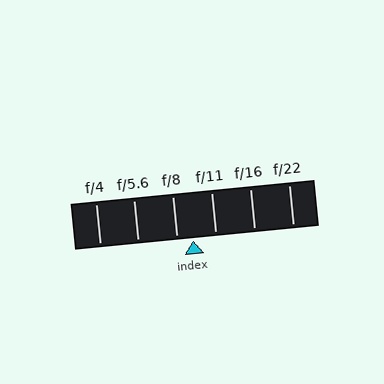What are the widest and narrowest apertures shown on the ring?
The widest aperture shown is f/4 and the narrowest is f/22.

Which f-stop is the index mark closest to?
The index mark is closest to f/8.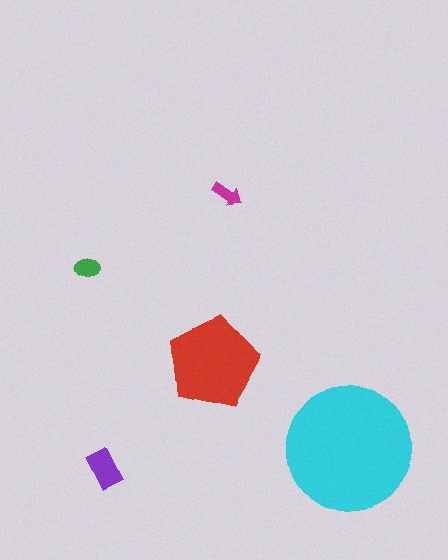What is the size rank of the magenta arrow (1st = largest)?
5th.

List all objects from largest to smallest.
The cyan circle, the red pentagon, the purple rectangle, the green ellipse, the magenta arrow.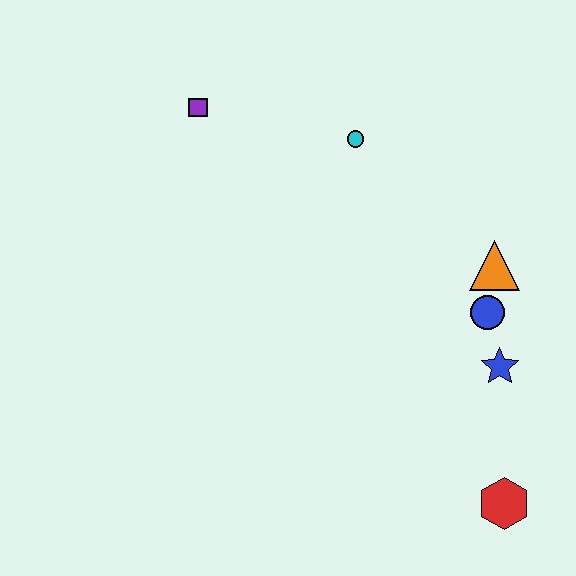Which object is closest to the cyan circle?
The purple square is closest to the cyan circle.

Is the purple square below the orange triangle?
No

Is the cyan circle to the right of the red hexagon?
No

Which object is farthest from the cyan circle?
The red hexagon is farthest from the cyan circle.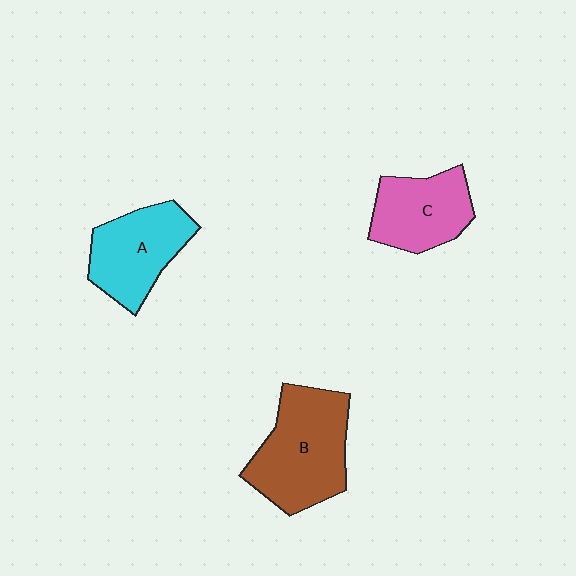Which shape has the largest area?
Shape B (brown).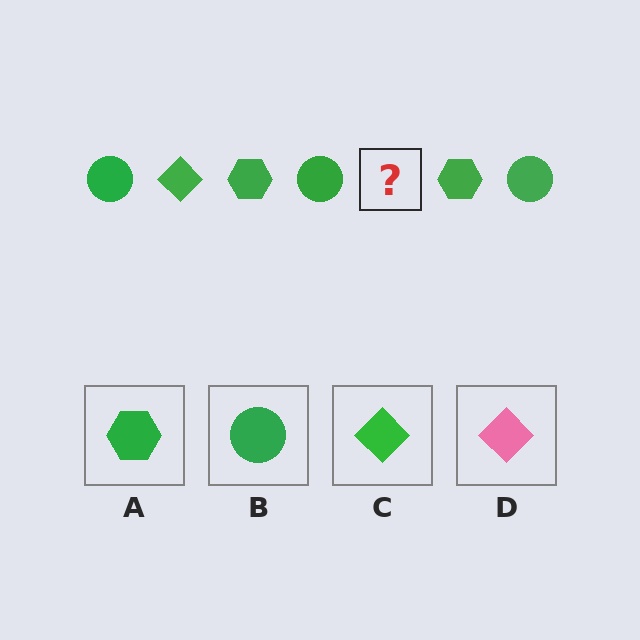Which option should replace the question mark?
Option C.